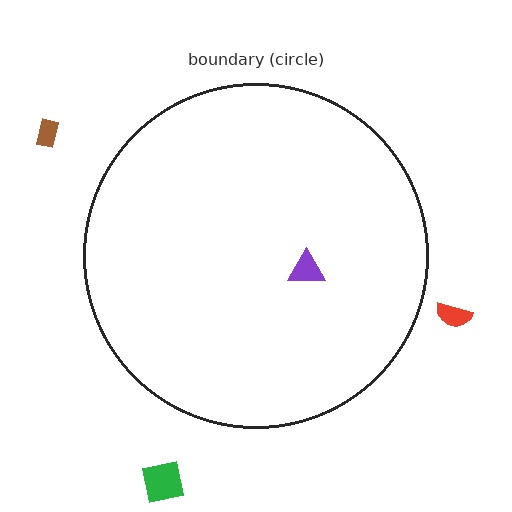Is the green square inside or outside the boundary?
Outside.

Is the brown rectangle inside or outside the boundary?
Outside.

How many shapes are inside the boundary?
1 inside, 3 outside.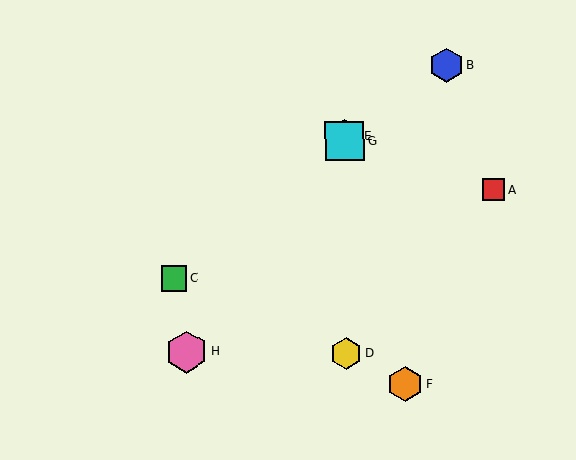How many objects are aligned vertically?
3 objects (D, E, G) are aligned vertically.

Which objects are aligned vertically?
Objects D, E, G are aligned vertically.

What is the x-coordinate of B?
Object B is at x≈447.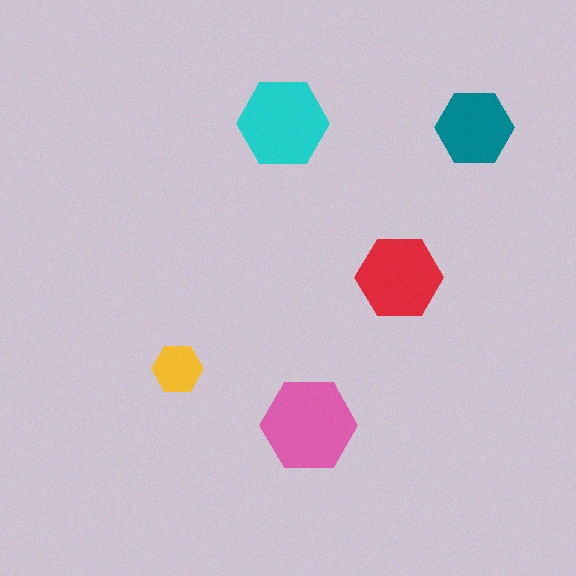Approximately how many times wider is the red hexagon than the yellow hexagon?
About 1.5 times wider.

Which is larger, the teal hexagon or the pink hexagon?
The pink one.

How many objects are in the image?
There are 5 objects in the image.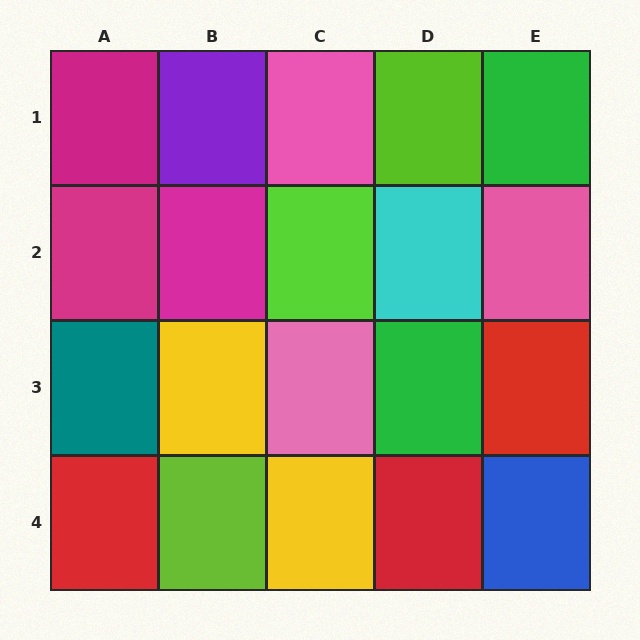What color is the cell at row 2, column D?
Cyan.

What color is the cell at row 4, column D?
Red.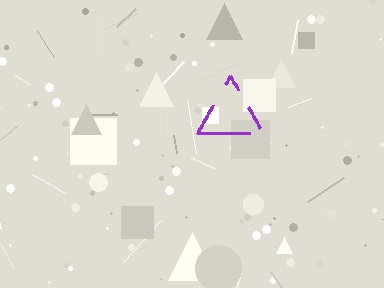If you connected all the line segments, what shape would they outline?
They would outline a triangle.